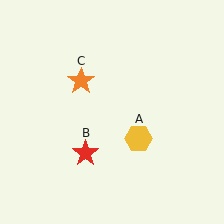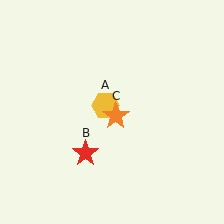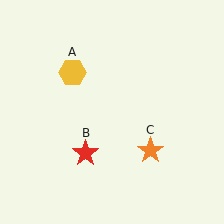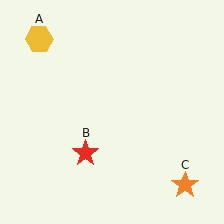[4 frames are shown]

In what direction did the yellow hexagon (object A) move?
The yellow hexagon (object A) moved up and to the left.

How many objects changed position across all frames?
2 objects changed position: yellow hexagon (object A), orange star (object C).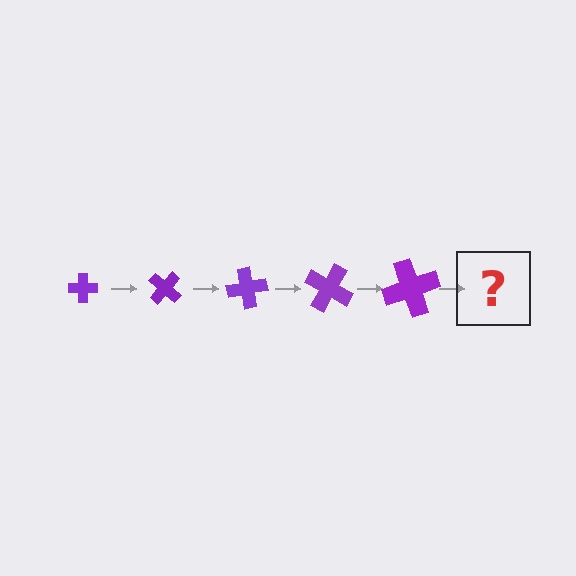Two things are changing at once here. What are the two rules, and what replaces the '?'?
The two rules are that the cross grows larger each step and it rotates 40 degrees each step. The '?' should be a cross, larger than the previous one and rotated 200 degrees from the start.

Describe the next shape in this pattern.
It should be a cross, larger than the previous one and rotated 200 degrees from the start.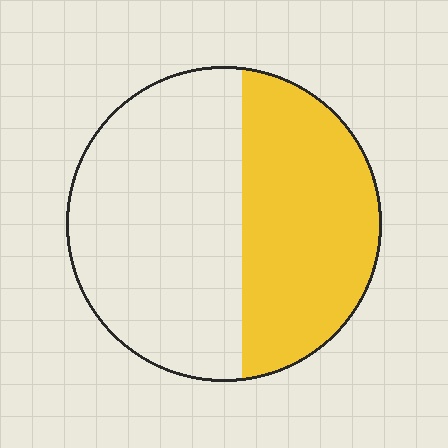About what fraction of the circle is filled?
About two fifths (2/5).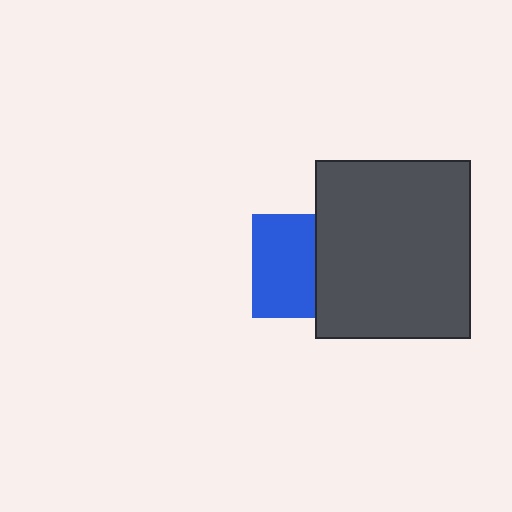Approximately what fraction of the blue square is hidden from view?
Roughly 38% of the blue square is hidden behind the dark gray rectangle.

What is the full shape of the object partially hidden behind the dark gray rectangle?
The partially hidden object is a blue square.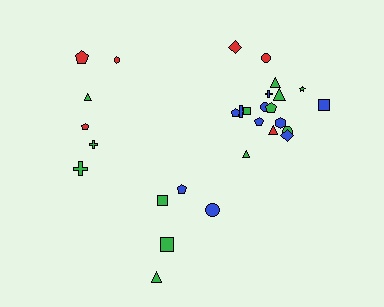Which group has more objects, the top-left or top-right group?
The top-right group.